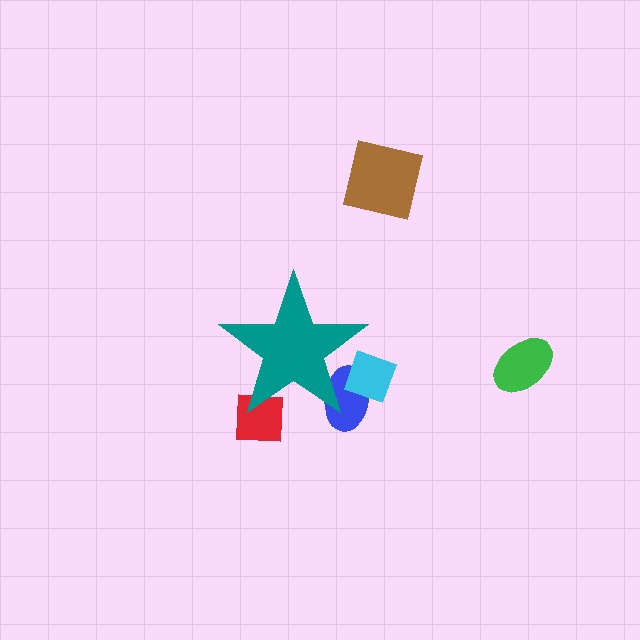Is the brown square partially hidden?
No, the brown square is fully visible.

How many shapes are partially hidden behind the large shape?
3 shapes are partially hidden.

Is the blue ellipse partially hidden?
Yes, the blue ellipse is partially hidden behind the teal star.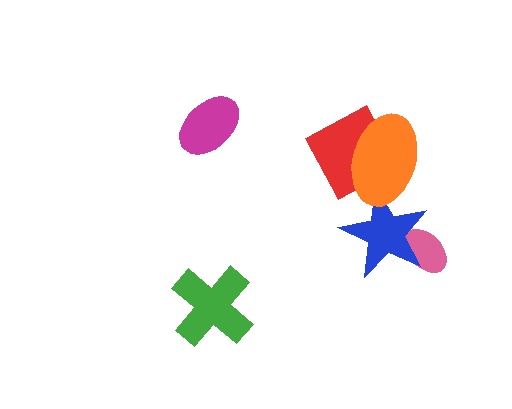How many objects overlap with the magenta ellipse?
0 objects overlap with the magenta ellipse.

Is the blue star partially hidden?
Yes, it is partially covered by another shape.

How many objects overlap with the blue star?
2 objects overlap with the blue star.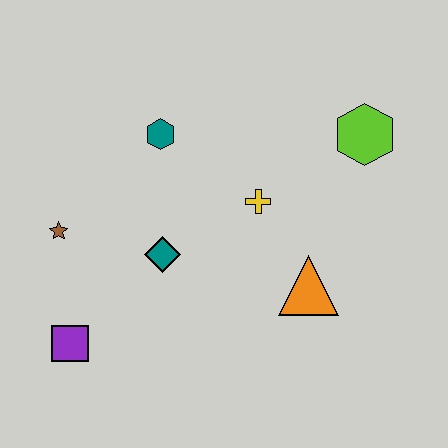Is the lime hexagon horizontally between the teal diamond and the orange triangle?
No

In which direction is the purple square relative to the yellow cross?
The purple square is to the left of the yellow cross.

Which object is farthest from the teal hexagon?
The purple square is farthest from the teal hexagon.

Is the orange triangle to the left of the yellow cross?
No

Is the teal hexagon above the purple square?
Yes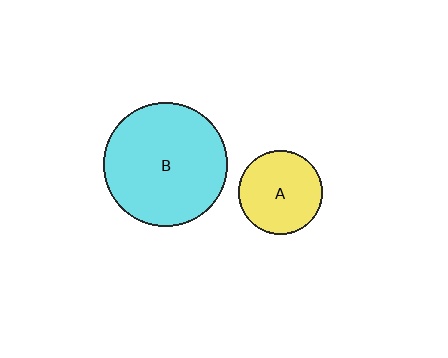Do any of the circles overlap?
No, none of the circles overlap.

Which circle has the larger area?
Circle B (cyan).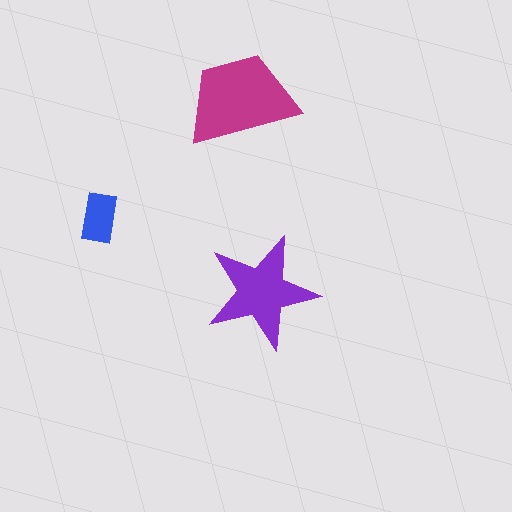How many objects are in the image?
There are 3 objects in the image.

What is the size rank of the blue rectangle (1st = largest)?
3rd.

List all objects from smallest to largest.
The blue rectangle, the purple star, the magenta trapezoid.